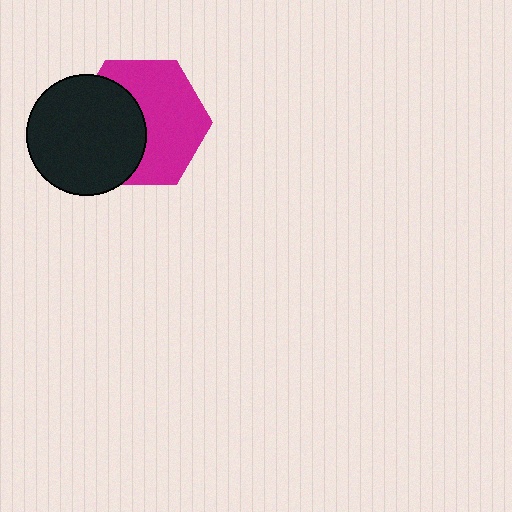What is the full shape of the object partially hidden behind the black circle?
The partially hidden object is a magenta hexagon.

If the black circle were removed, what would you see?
You would see the complete magenta hexagon.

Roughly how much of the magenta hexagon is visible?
About half of it is visible (roughly 58%).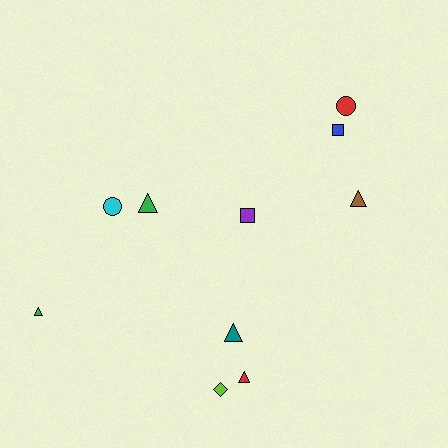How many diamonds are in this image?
There is 1 diamond.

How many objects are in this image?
There are 10 objects.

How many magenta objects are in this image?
There are no magenta objects.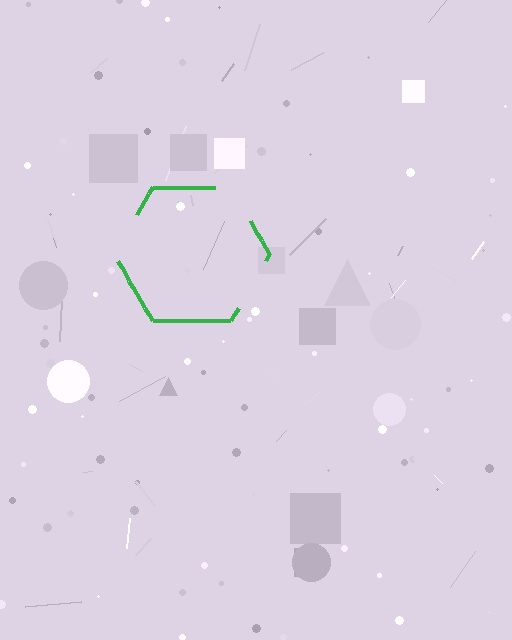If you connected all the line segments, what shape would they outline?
They would outline a hexagon.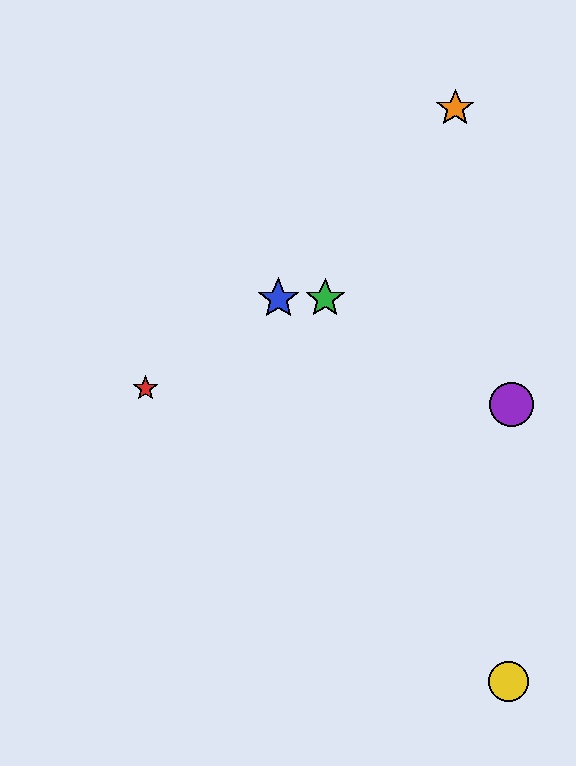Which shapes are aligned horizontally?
The blue star, the green star are aligned horizontally.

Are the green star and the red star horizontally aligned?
No, the green star is at y≈299 and the red star is at y≈388.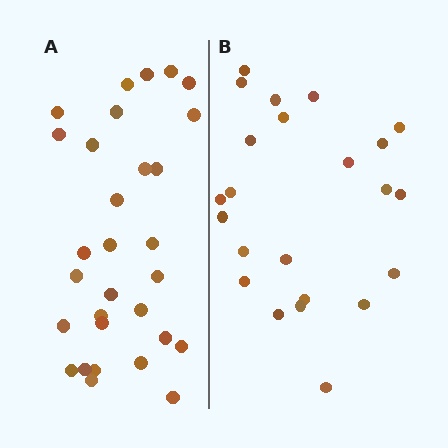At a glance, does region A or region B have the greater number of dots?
Region A (the left region) has more dots.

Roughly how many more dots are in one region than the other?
Region A has roughly 8 or so more dots than region B.